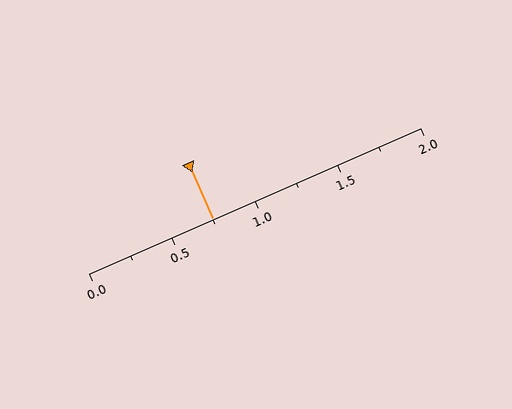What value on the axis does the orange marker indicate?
The marker indicates approximately 0.75.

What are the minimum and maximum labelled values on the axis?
The axis runs from 0.0 to 2.0.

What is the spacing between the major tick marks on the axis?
The major ticks are spaced 0.5 apart.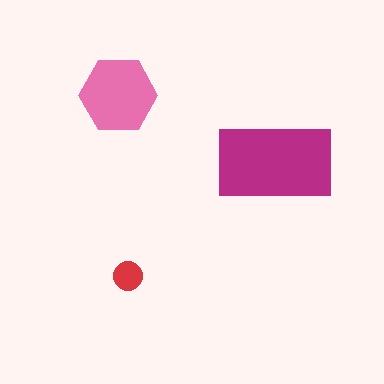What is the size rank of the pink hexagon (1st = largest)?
2nd.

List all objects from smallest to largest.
The red circle, the pink hexagon, the magenta rectangle.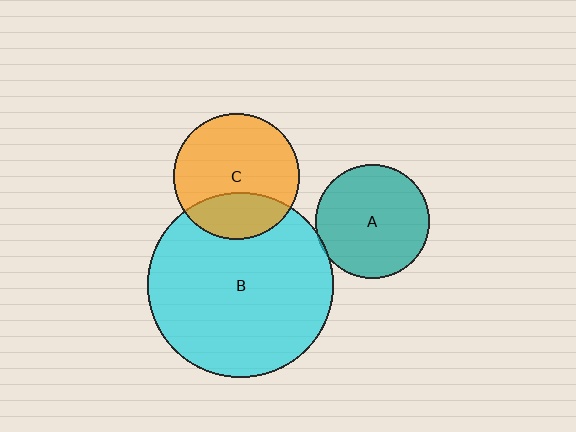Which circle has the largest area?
Circle B (cyan).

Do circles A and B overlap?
Yes.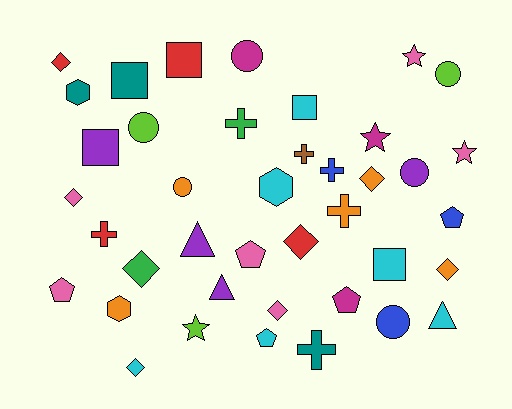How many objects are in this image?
There are 40 objects.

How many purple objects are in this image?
There are 4 purple objects.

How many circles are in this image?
There are 6 circles.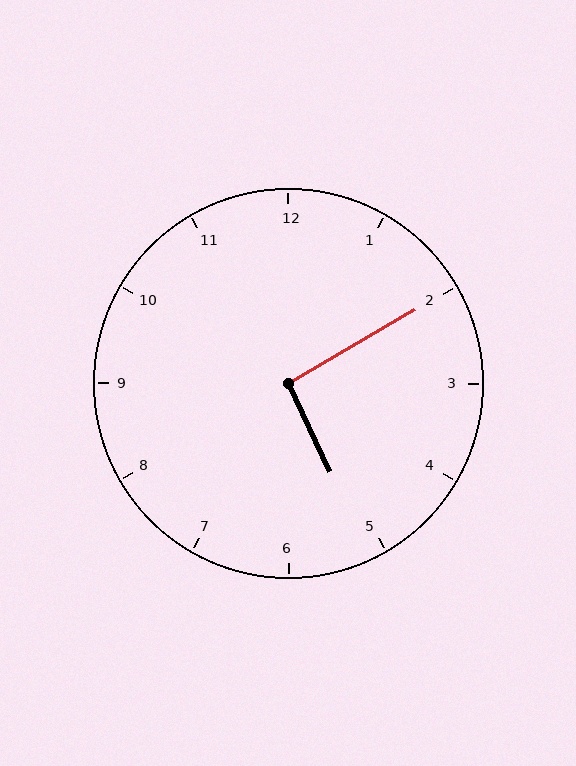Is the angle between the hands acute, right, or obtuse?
It is right.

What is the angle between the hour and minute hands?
Approximately 95 degrees.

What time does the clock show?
5:10.